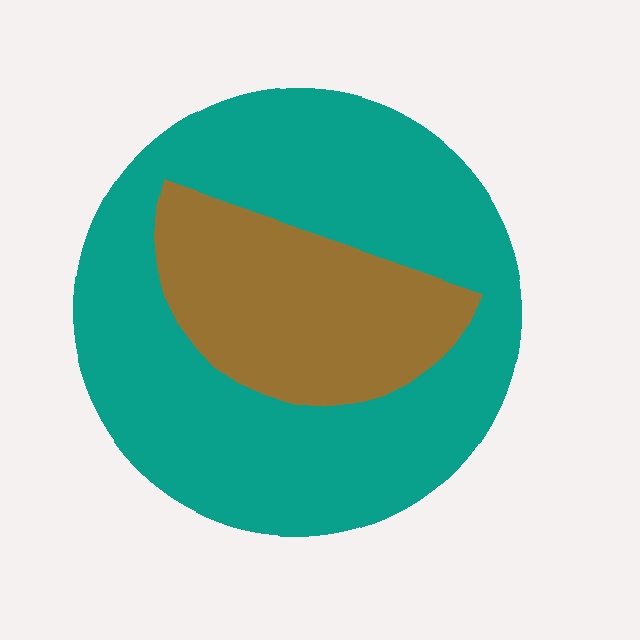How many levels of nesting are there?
2.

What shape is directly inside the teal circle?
The brown semicircle.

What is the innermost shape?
The brown semicircle.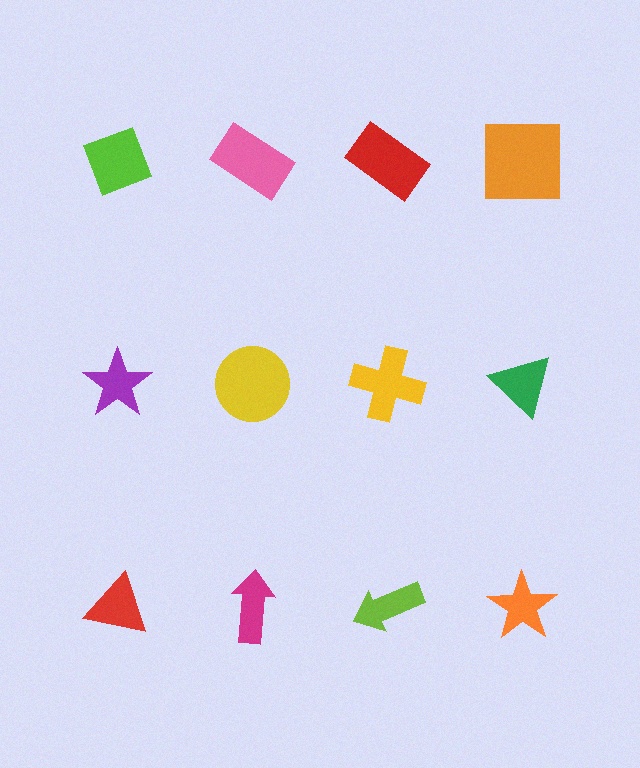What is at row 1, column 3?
A red rectangle.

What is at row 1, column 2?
A pink rectangle.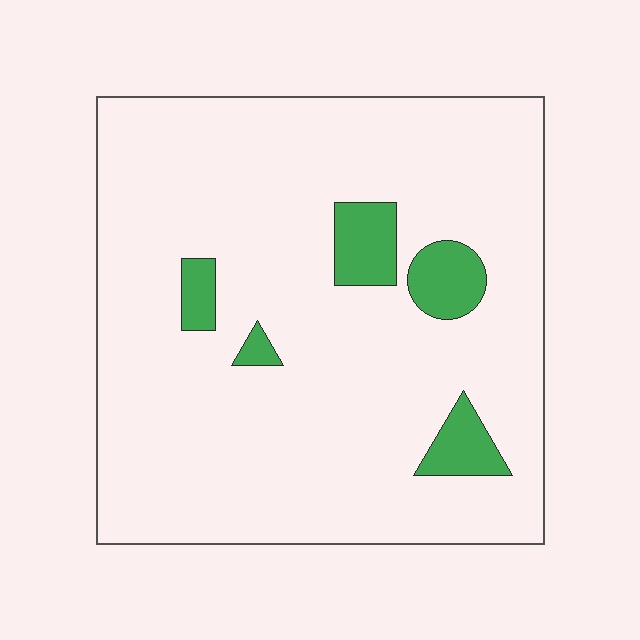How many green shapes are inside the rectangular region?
5.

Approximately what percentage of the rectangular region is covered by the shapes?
Approximately 10%.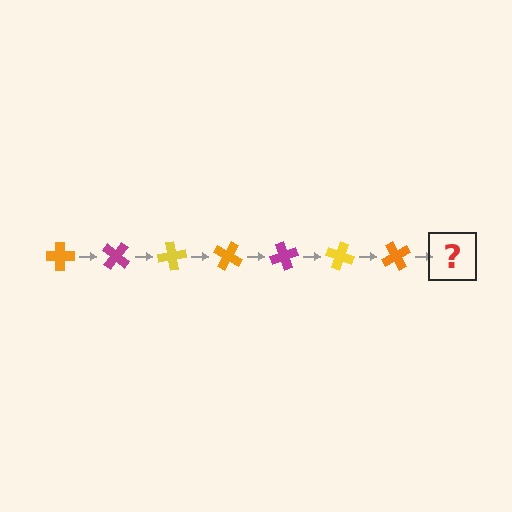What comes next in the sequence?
The next element should be a magenta cross, rotated 280 degrees from the start.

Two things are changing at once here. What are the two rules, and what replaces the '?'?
The two rules are that it rotates 40 degrees each step and the color cycles through orange, magenta, and yellow. The '?' should be a magenta cross, rotated 280 degrees from the start.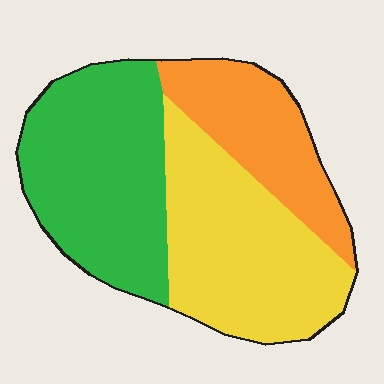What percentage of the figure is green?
Green covers 39% of the figure.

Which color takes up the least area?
Orange, at roughly 25%.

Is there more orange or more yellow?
Yellow.